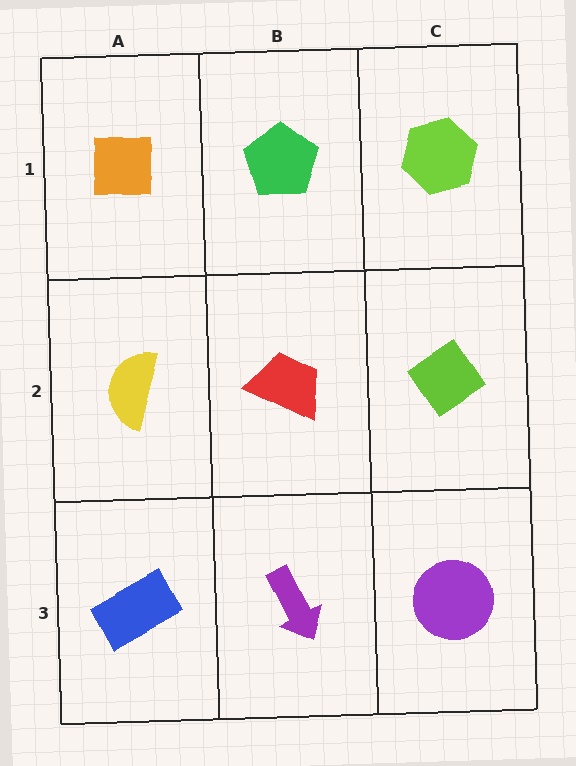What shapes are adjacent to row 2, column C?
A lime hexagon (row 1, column C), a purple circle (row 3, column C), a red trapezoid (row 2, column B).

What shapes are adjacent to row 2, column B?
A green pentagon (row 1, column B), a purple arrow (row 3, column B), a yellow semicircle (row 2, column A), a lime diamond (row 2, column C).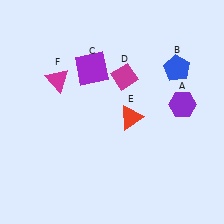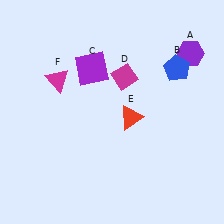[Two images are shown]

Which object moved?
The purple hexagon (A) moved up.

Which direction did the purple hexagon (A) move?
The purple hexagon (A) moved up.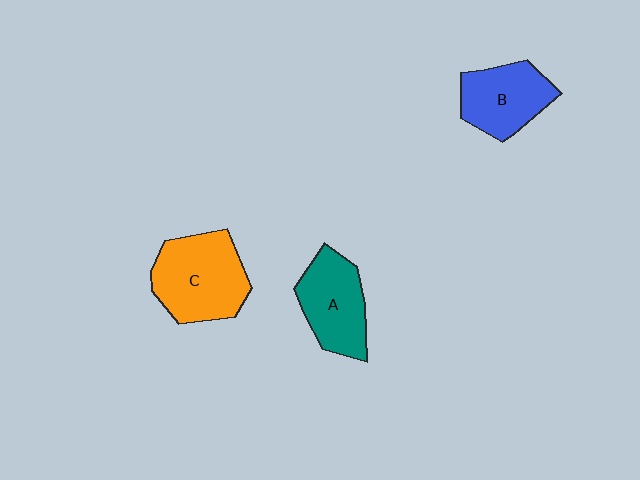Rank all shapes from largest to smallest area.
From largest to smallest: C (orange), A (teal), B (blue).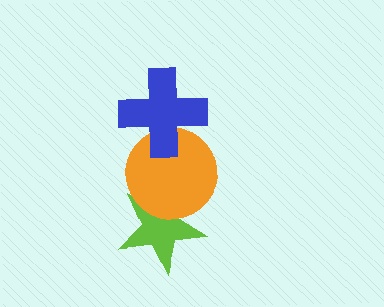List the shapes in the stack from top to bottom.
From top to bottom: the blue cross, the orange circle, the lime star.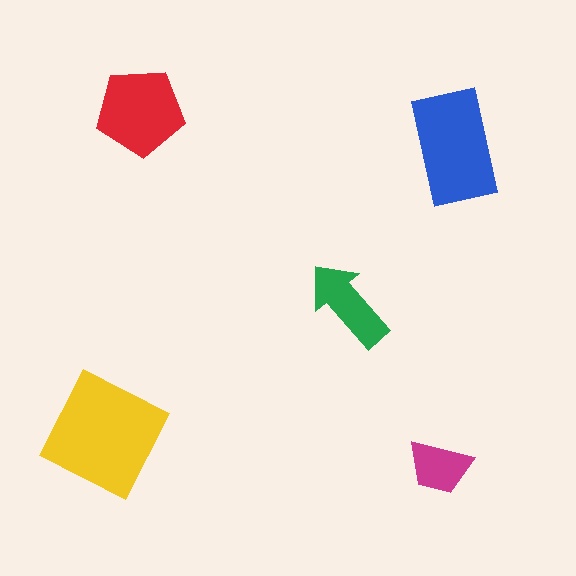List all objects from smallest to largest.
The magenta trapezoid, the green arrow, the red pentagon, the blue rectangle, the yellow square.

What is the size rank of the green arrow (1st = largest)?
4th.